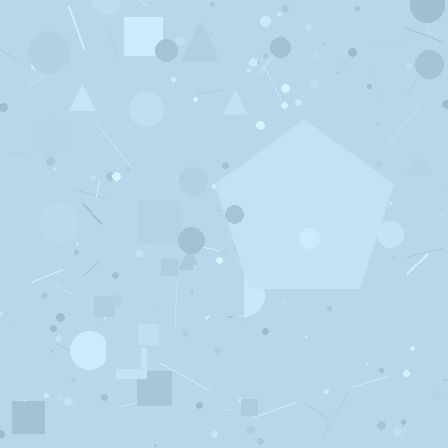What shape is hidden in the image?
A pentagon is hidden in the image.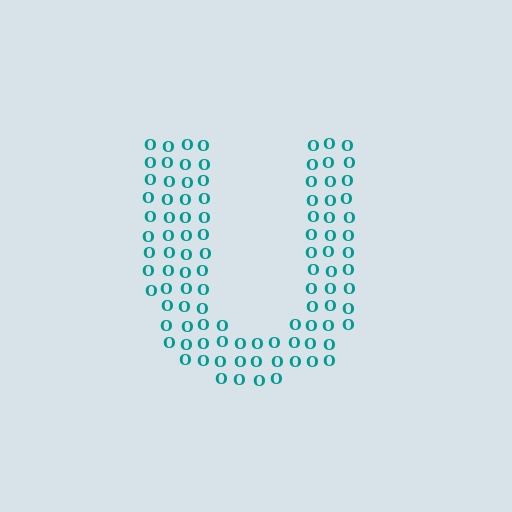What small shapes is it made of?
It is made of small letter O's.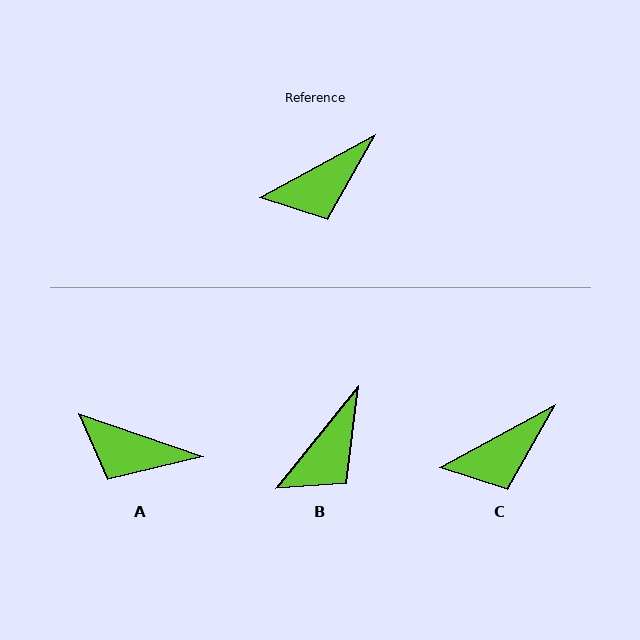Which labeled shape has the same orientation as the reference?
C.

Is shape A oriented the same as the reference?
No, it is off by about 48 degrees.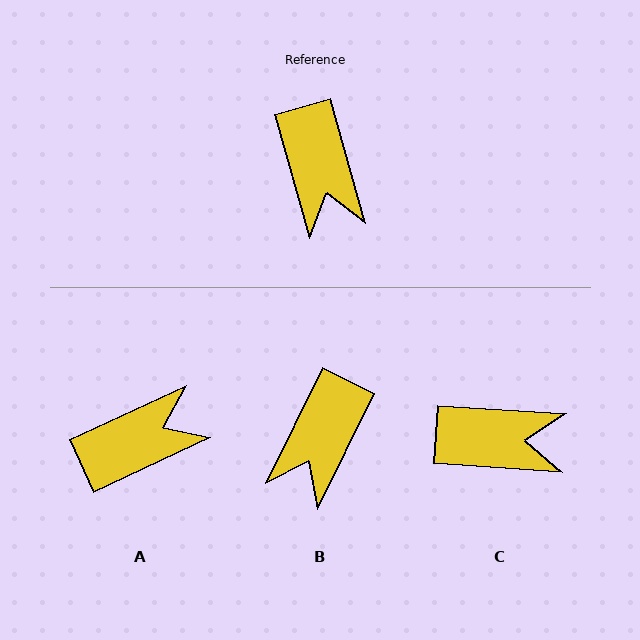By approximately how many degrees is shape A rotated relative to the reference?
Approximately 100 degrees counter-clockwise.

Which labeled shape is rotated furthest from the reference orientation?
A, about 100 degrees away.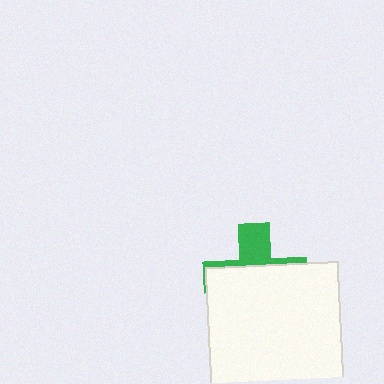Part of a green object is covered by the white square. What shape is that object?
It is a cross.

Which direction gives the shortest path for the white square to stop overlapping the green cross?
Moving down gives the shortest separation.